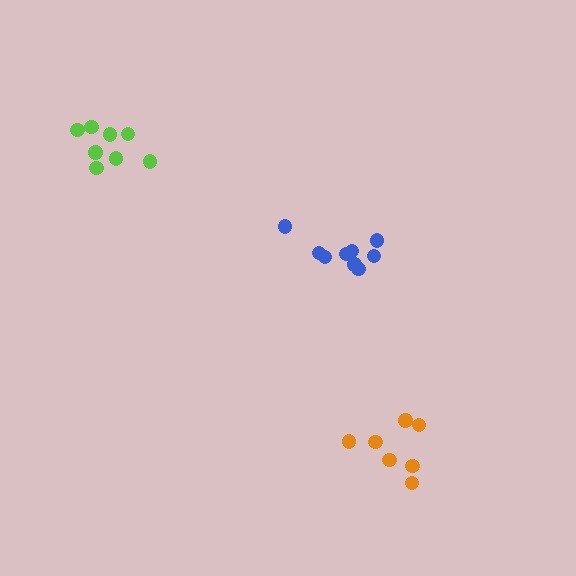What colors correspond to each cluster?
The clusters are colored: blue, lime, orange.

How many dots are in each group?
Group 1: 9 dots, Group 2: 8 dots, Group 3: 7 dots (24 total).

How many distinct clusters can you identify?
There are 3 distinct clusters.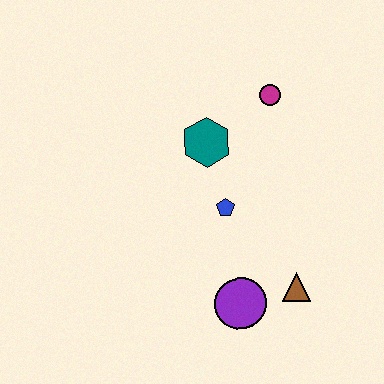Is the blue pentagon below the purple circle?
No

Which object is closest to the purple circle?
The brown triangle is closest to the purple circle.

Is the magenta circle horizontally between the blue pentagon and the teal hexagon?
No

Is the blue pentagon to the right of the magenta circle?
No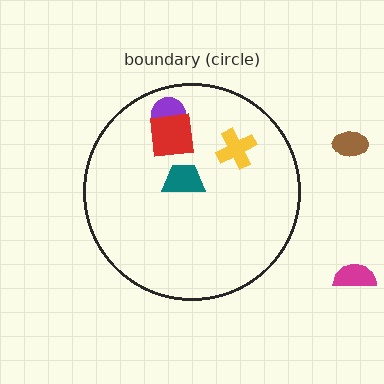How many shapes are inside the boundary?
4 inside, 2 outside.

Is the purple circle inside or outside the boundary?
Inside.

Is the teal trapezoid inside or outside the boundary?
Inside.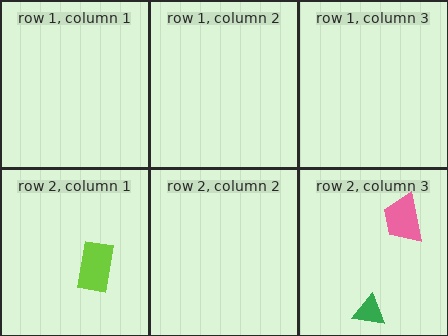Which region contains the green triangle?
The row 2, column 3 region.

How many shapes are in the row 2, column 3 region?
2.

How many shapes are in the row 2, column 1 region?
1.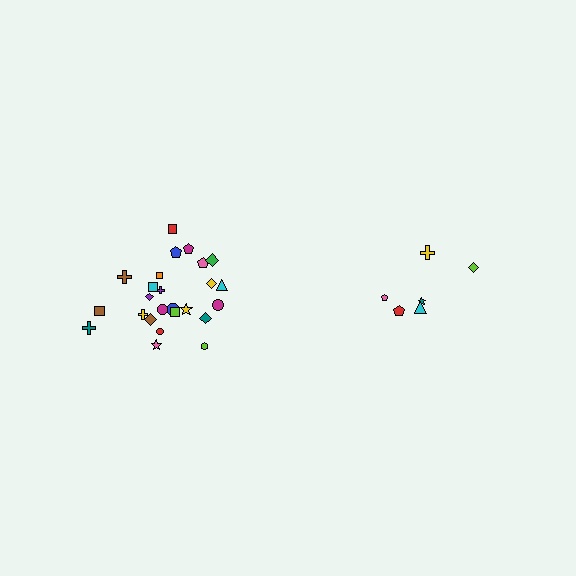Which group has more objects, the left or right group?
The left group.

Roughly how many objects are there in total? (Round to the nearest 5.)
Roughly 30 objects in total.